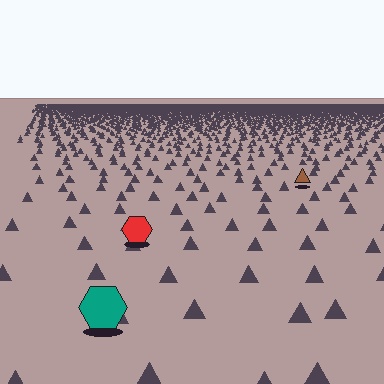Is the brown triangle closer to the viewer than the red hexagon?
No. The red hexagon is closer — you can tell from the texture gradient: the ground texture is coarser near it.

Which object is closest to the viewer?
The teal hexagon is closest. The texture marks near it are larger and more spread out.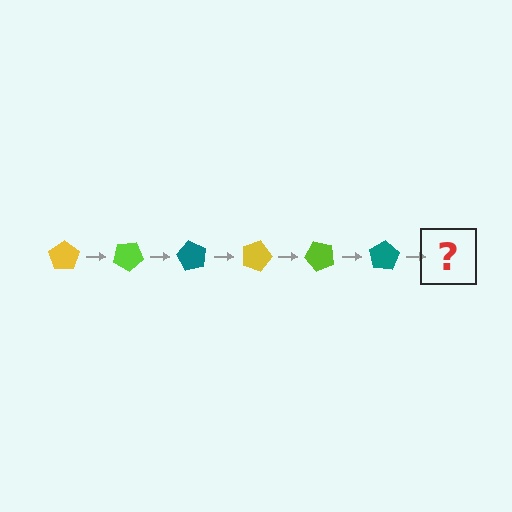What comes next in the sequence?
The next element should be a yellow pentagon, rotated 180 degrees from the start.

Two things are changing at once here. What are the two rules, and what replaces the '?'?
The two rules are that it rotates 30 degrees each step and the color cycles through yellow, lime, and teal. The '?' should be a yellow pentagon, rotated 180 degrees from the start.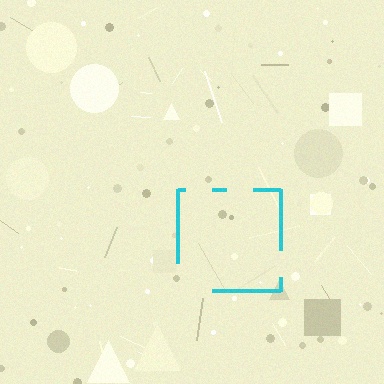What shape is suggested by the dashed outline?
The dashed outline suggests a square.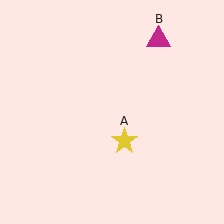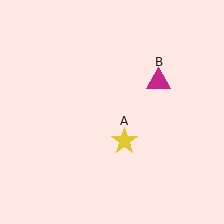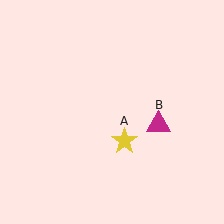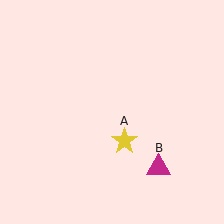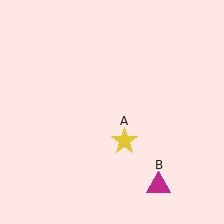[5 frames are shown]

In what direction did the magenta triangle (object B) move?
The magenta triangle (object B) moved down.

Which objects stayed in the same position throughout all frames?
Yellow star (object A) remained stationary.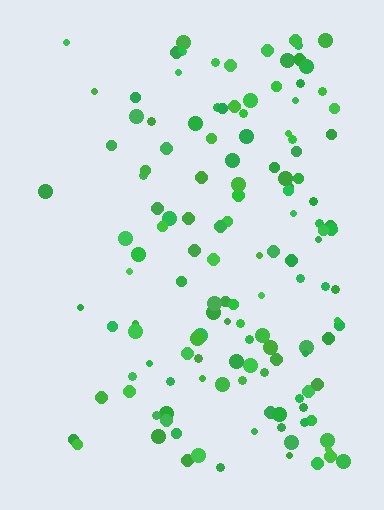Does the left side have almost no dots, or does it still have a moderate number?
Still a moderate number, just noticeably fewer than the right.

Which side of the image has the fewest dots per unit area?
The left.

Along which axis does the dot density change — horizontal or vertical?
Horizontal.